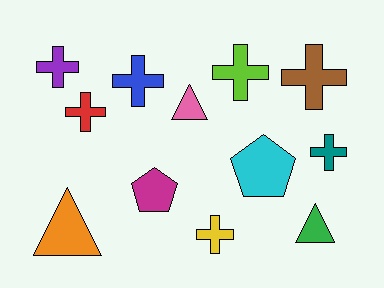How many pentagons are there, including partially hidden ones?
There are 2 pentagons.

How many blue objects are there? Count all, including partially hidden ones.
There is 1 blue object.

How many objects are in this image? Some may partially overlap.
There are 12 objects.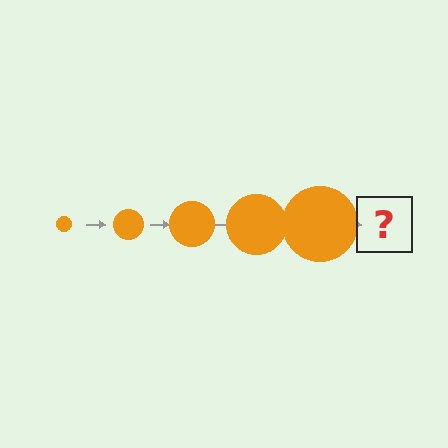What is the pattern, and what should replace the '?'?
The pattern is that the circle gets progressively larger each step. The '?' should be an orange circle, larger than the previous one.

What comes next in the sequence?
The next element should be an orange circle, larger than the previous one.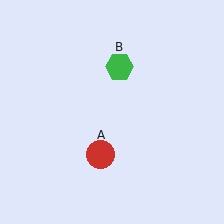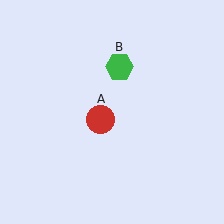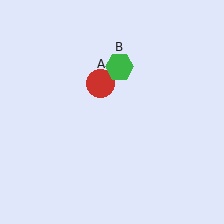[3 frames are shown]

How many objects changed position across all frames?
1 object changed position: red circle (object A).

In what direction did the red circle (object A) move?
The red circle (object A) moved up.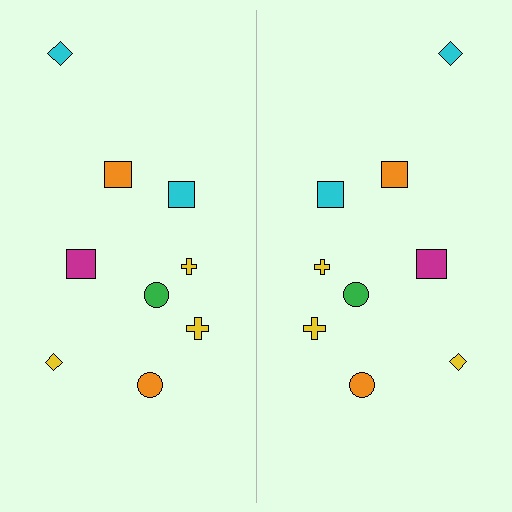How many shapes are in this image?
There are 18 shapes in this image.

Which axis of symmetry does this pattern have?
The pattern has a vertical axis of symmetry running through the center of the image.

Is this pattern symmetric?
Yes, this pattern has bilateral (reflection) symmetry.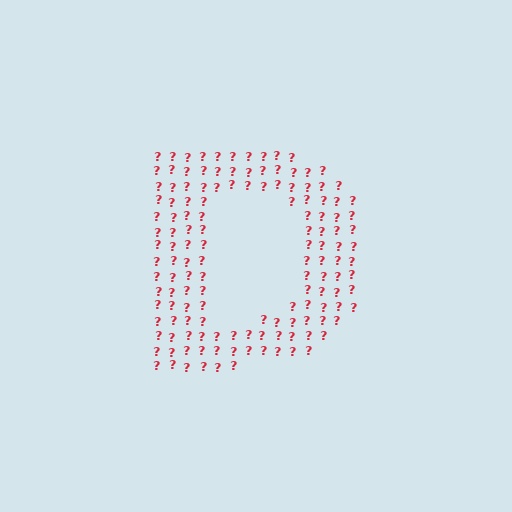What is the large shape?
The large shape is the letter D.